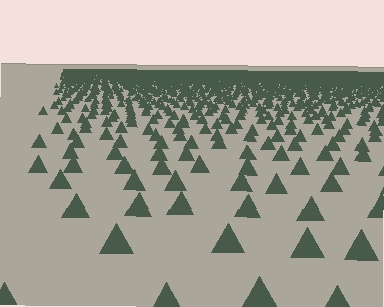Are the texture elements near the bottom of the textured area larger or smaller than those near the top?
Larger. Near the bottom, elements are closer to the viewer and appear at a bigger on-screen size.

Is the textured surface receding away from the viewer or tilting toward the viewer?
The surface is receding away from the viewer. Texture elements get smaller and denser toward the top.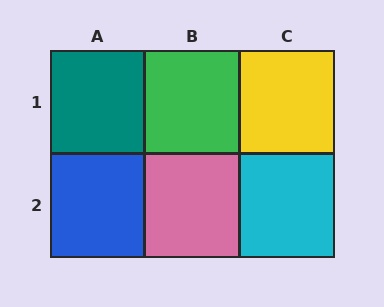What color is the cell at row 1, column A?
Teal.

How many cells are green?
1 cell is green.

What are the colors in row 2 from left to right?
Blue, pink, cyan.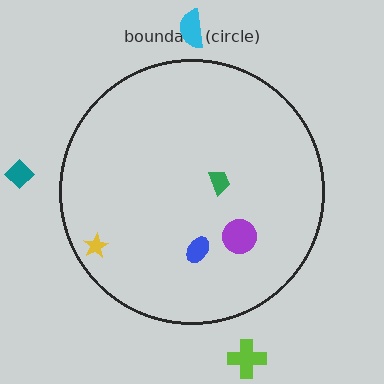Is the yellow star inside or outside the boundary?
Inside.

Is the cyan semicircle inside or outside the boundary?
Outside.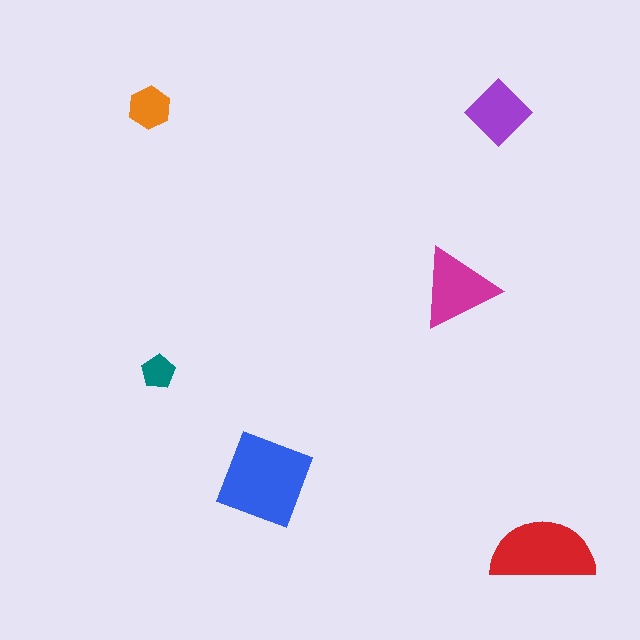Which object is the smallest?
The teal pentagon.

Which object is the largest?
The blue square.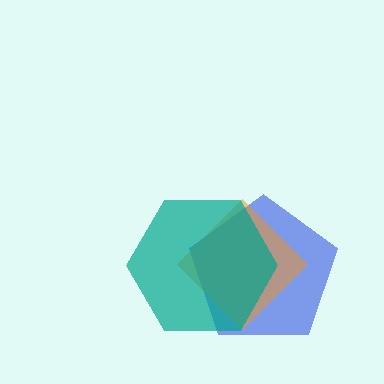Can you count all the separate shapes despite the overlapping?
Yes, there are 3 separate shapes.